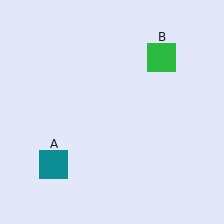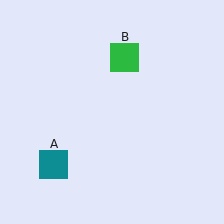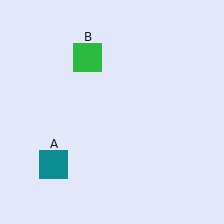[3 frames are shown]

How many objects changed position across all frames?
1 object changed position: green square (object B).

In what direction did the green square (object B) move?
The green square (object B) moved left.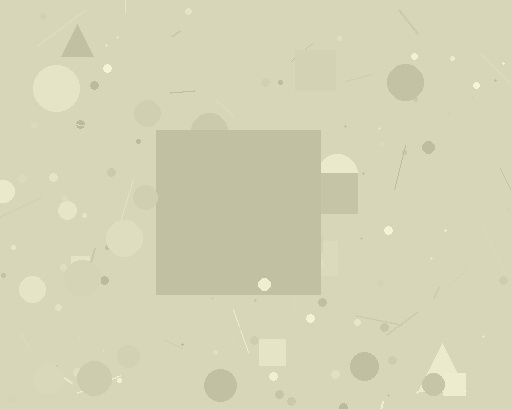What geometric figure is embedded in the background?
A square is embedded in the background.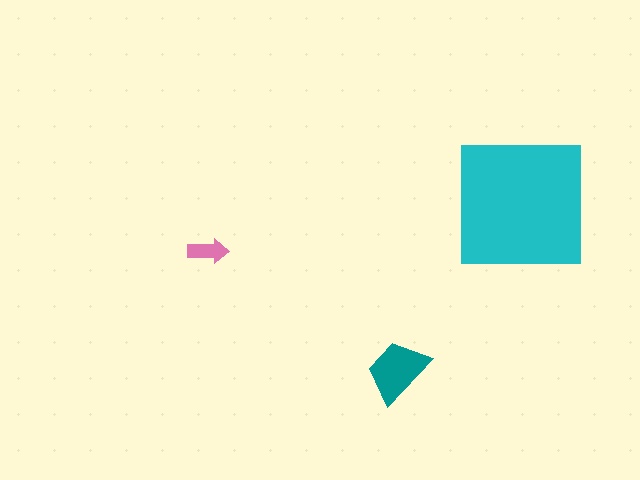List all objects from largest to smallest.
The cyan square, the teal trapezoid, the pink arrow.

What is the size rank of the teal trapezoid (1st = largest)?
2nd.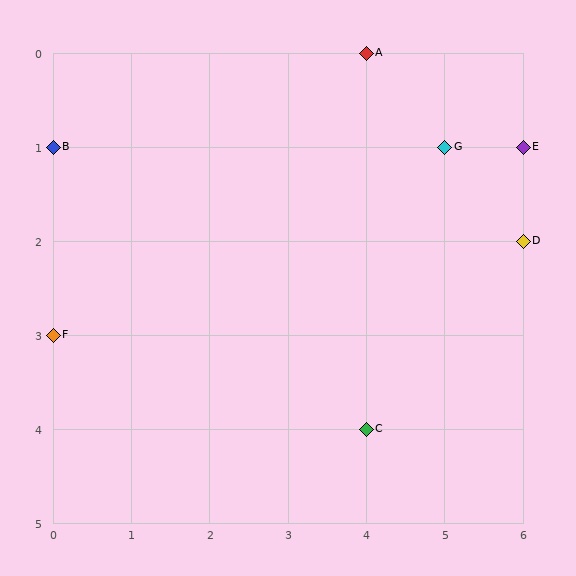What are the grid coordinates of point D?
Point D is at grid coordinates (6, 2).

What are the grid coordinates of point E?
Point E is at grid coordinates (6, 1).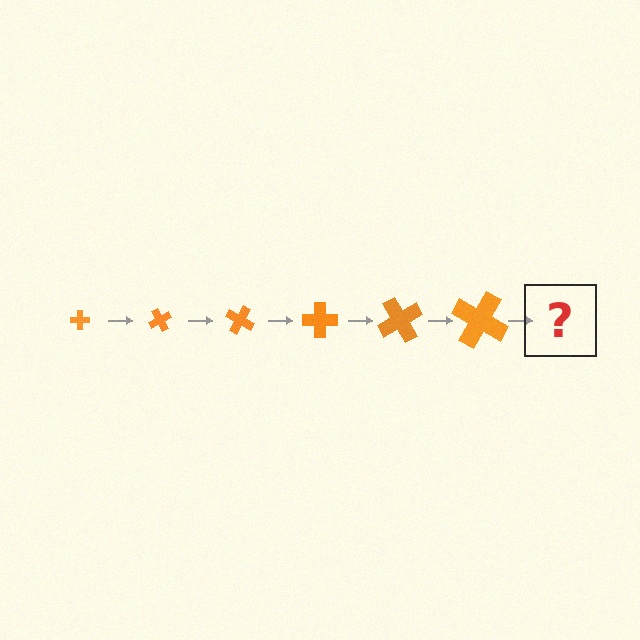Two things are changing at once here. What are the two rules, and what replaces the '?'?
The two rules are that the cross grows larger each step and it rotates 60 degrees each step. The '?' should be a cross, larger than the previous one and rotated 360 degrees from the start.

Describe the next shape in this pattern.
It should be a cross, larger than the previous one and rotated 360 degrees from the start.